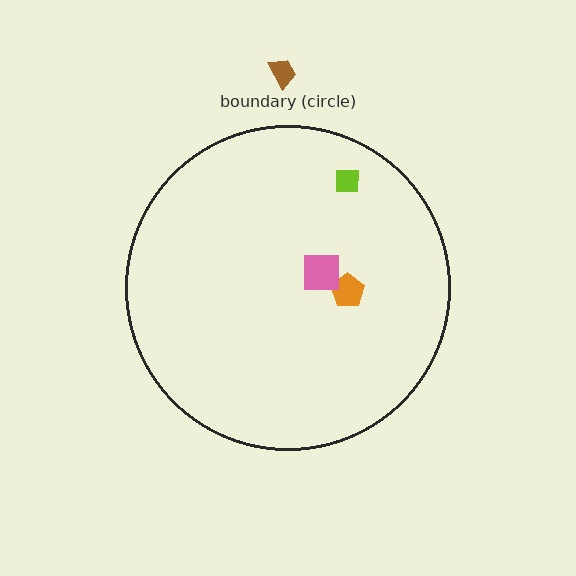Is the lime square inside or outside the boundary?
Inside.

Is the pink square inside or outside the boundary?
Inside.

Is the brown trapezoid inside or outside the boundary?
Outside.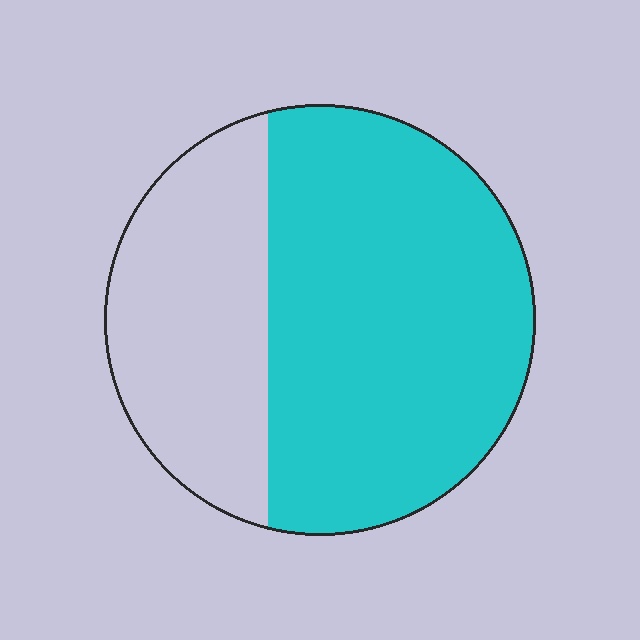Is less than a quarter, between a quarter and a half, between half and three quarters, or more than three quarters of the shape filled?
Between half and three quarters.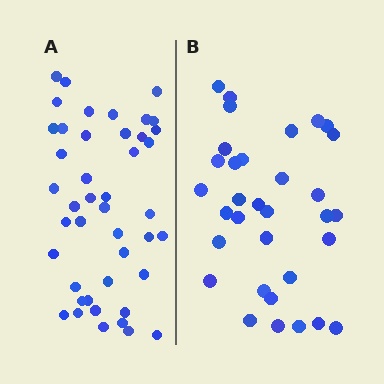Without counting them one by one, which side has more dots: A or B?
Region A (the left region) has more dots.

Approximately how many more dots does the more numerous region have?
Region A has roughly 12 or so more dots than region B.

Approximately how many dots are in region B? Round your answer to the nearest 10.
About 30 dots. (The exact count is 33, which rounds to 30.)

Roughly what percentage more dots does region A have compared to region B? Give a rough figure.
About 35% more.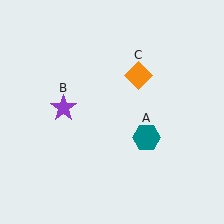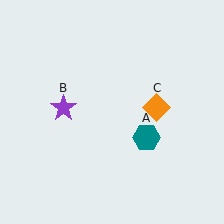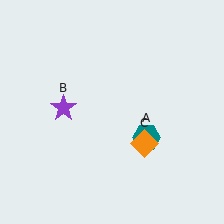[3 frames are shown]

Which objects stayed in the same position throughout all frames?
Teal hexagon (object A) and purple star (object B) remained stationary.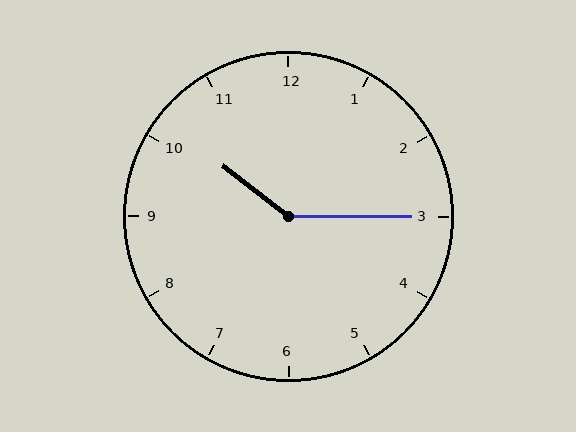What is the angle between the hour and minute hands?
Approximately 142 degrees.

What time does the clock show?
10:15.